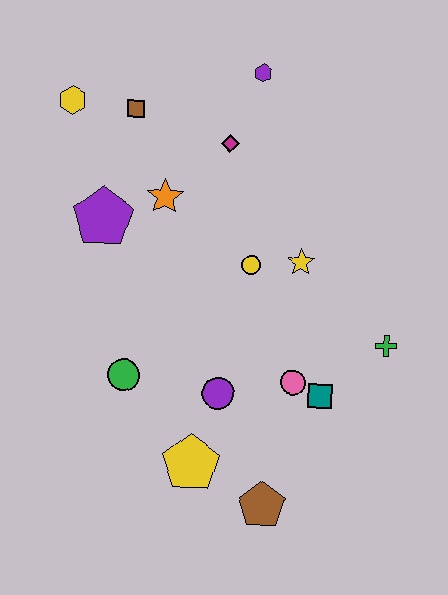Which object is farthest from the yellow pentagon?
The purple hexagon is farthest from the yellow pentagon.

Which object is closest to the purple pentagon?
The orange star is closest to the purple pentagon.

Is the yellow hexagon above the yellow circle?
Yes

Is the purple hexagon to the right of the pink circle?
No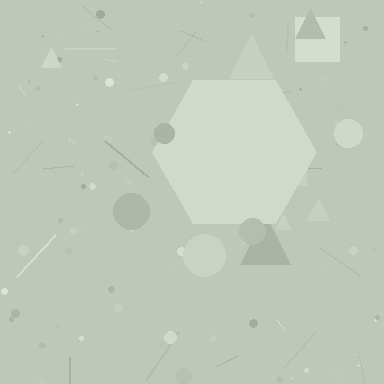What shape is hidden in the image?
A hexagon is hidden in the image.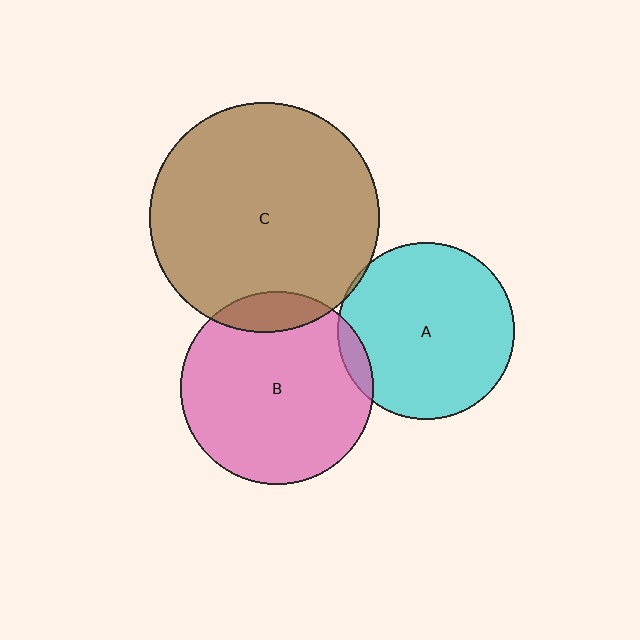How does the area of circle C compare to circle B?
Approximately 1.4 times.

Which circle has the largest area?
Circle C (brown).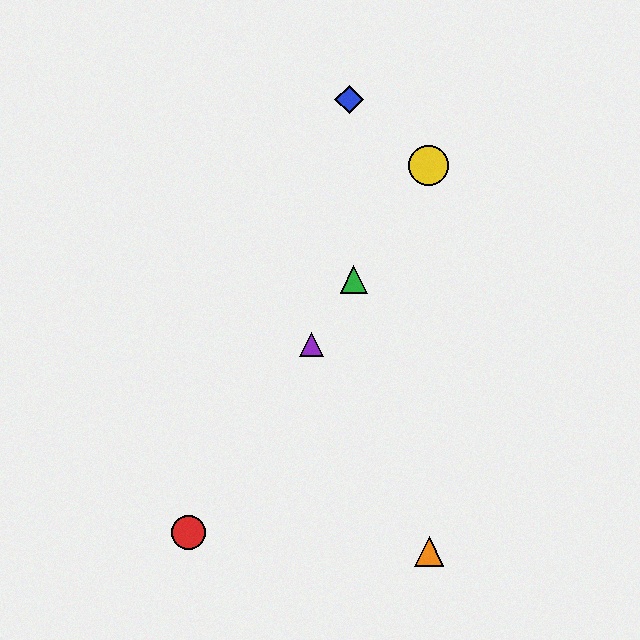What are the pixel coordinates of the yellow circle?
The yellow circle is at (428, 165).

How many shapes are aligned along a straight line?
4 shapes (the red circle, the green triangle, the yellow circle, the purple triangle) are aligned along a straight line.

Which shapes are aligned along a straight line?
The red circle, the green triangle, the yellow circle, the purple triangle are aligned along a straight line.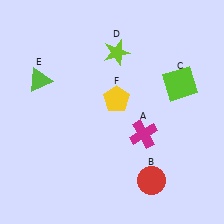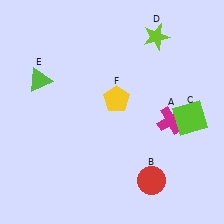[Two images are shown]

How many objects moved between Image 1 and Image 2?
3 objects moved between the two images.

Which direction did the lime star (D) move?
The lime star (D) moved right.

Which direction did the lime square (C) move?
The lime square (C) moved down.